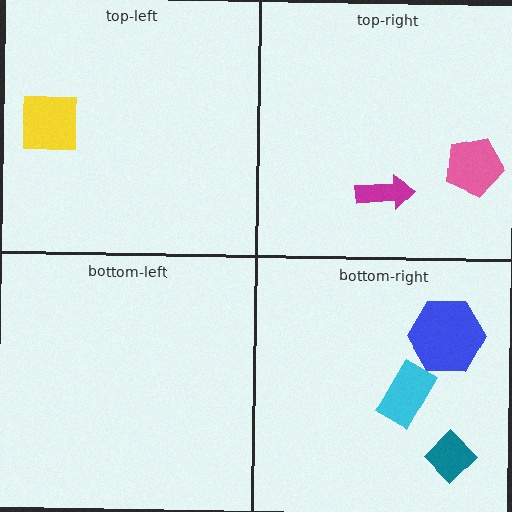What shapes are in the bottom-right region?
The teal diamond, the cyan rectangle, the blue hexagon.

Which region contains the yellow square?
The top-left region.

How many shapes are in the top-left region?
1.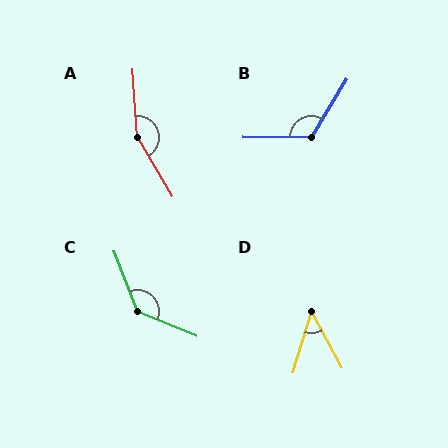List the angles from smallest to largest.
D (45°), B (121°), C (134°), A (154°).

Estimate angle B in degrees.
Approximately 121 degrees.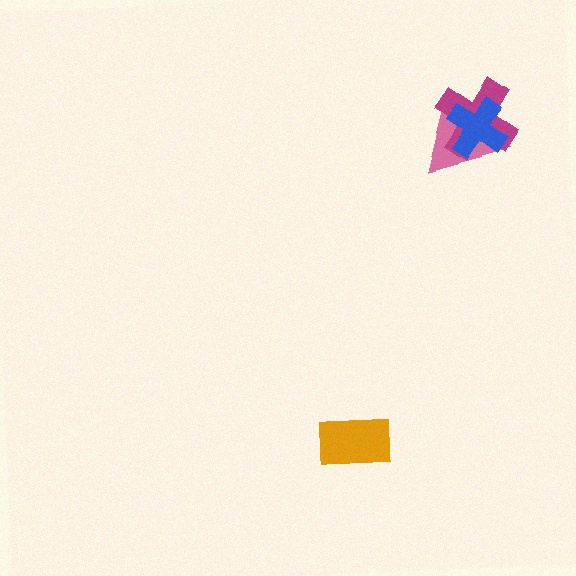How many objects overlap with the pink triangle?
2 objects overlap with the pink triangle.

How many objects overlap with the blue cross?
2 objects overlap with the blue cross.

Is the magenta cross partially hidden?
Yes, it is partially covered by another shape.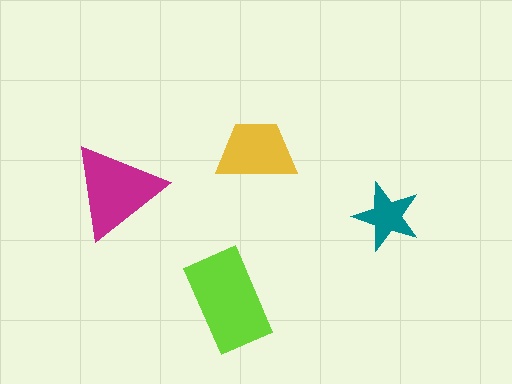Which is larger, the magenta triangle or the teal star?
The magenta triangle.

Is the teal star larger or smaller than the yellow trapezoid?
Smaller.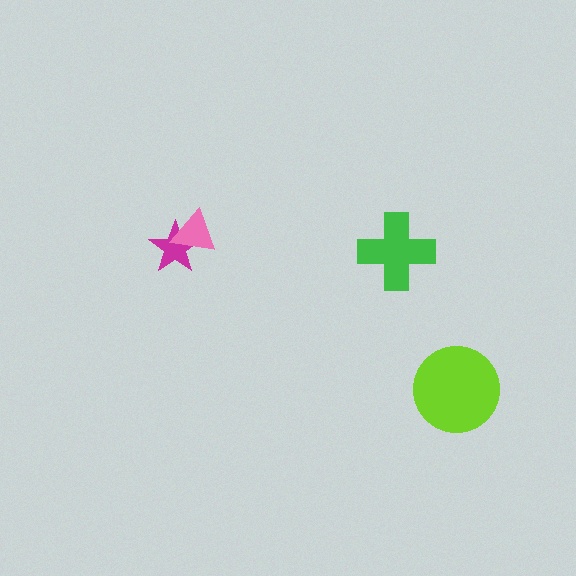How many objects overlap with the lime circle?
0 objects overlap with the lime circle.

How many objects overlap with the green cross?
0 objects overlap with the green cross.